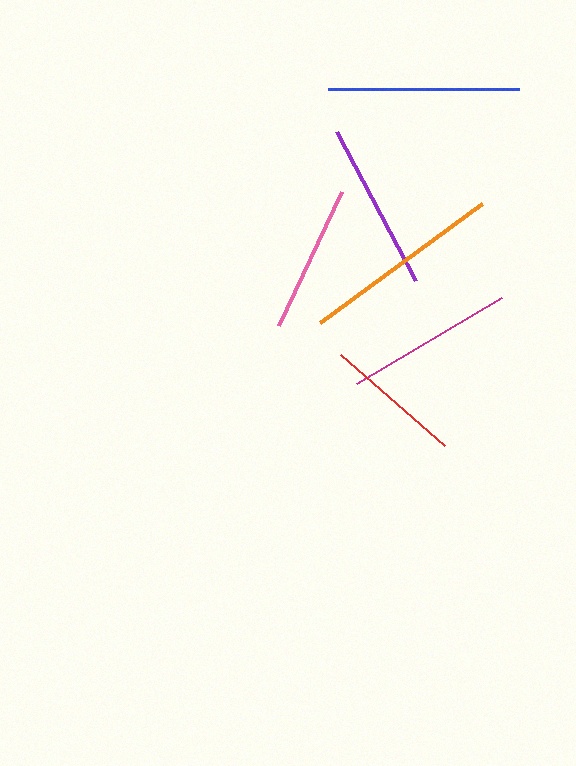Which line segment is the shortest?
The red line is the shortest at approximately 139 pixels.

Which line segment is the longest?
The orange line is the longest at approximately 202 pixels.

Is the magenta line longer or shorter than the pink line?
The magenta line is longer than the pink line.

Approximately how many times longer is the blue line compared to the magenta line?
The blue line is approximately 1.1 times the length of the magenta line.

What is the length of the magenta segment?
The magenta segment is approximately 169 pixels long.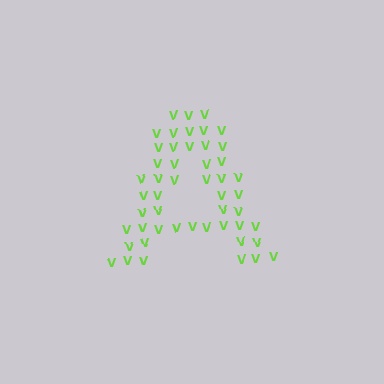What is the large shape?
The large shape is the letter A.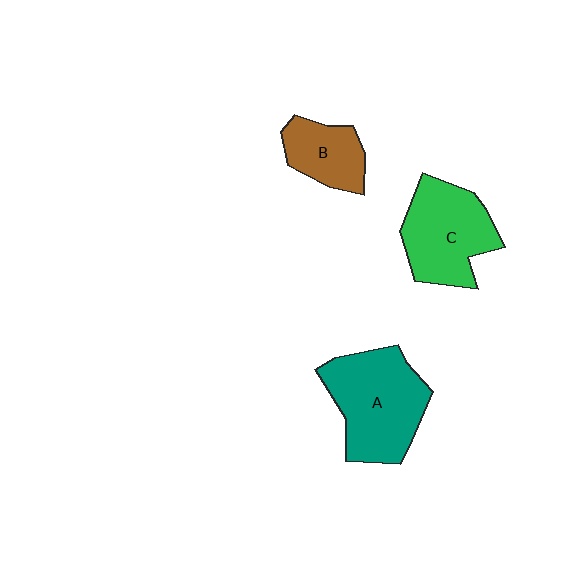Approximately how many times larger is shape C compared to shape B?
Approximately 1.7 times.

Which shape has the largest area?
Shape A (teal).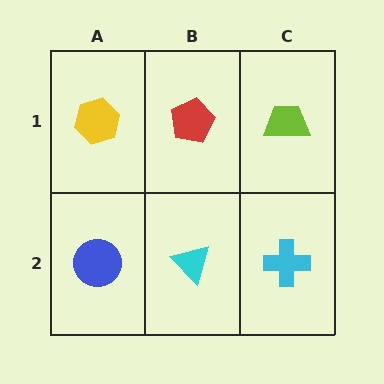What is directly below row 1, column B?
A cyan triangle.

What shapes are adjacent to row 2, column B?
A red pentagon (row 1, column B), a blue circle (row 2, column A), a cyan cross (row 2, column C).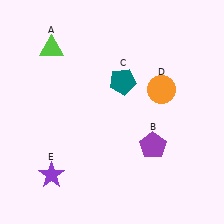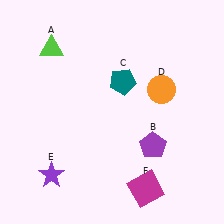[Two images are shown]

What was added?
A magenta square (F) was added in Image 2.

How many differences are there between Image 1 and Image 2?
There is 1 difference between the two images.